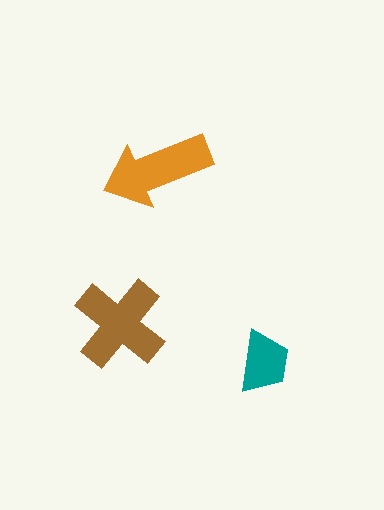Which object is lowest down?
The teal trapezoid is bottommost.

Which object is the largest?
The brown cross.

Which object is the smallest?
The teal trapezoid.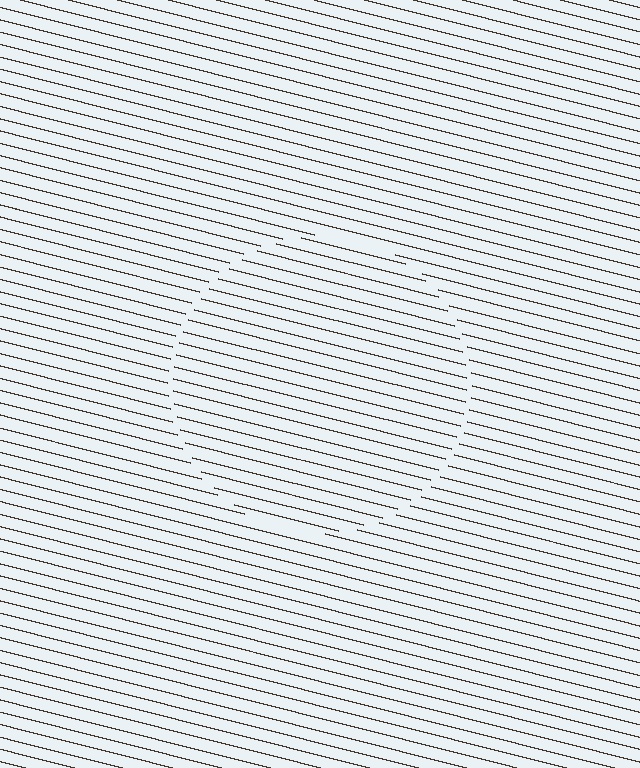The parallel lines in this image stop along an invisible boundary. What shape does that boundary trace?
An illusory circle. The interior of the shape contains the same grating, shifted by half a period — the contour is defined by the phase discontinuity where line-ends from the inner and outer gratings abut.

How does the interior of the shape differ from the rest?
The interior of the shape contains the same grating, shifted by half a period — the contour is defined by the phase discontinuity where line-ends from the inner and outer gratings abut.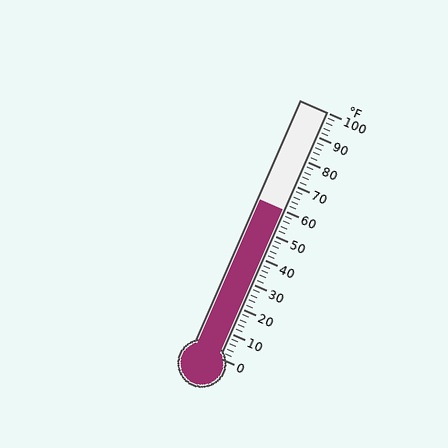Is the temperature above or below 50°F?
The temperature is above 50°F.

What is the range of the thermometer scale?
The thermometer scale ranges from 0°F to 100°F.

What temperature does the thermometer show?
The thermometer shows approximately 60°F.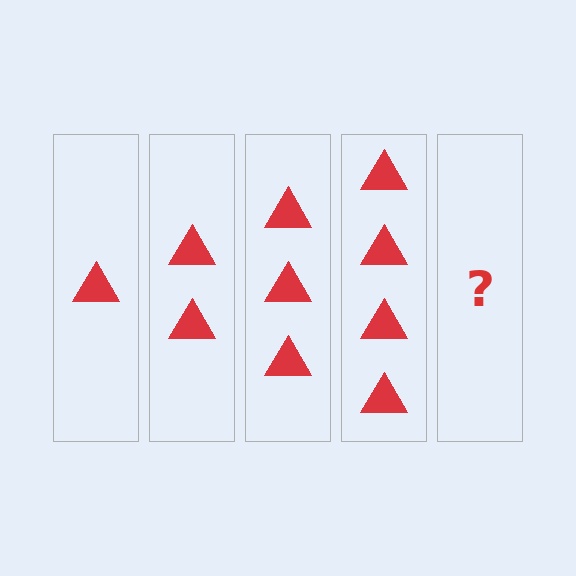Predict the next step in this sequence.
The next step is 5 triangles.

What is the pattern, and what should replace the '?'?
The pattern is that each step adds one more triangle. The '?' should be 5 triangles.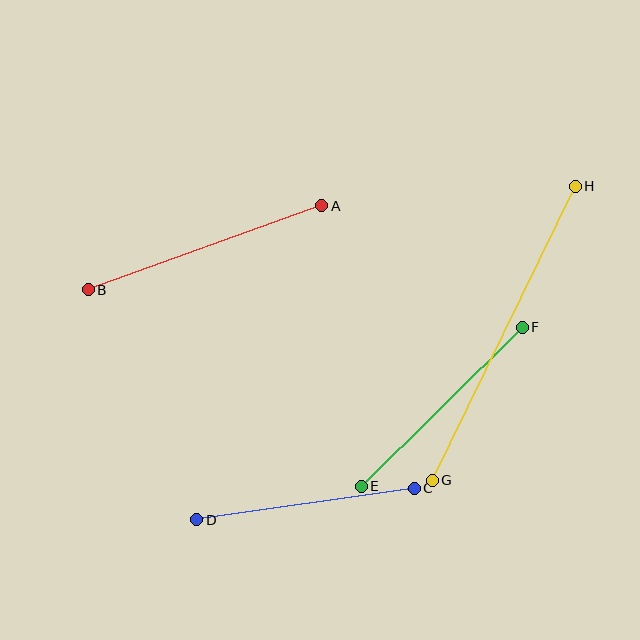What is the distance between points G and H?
The distance is approximately 327 pixels.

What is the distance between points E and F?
The distance is approximately 226 pixels.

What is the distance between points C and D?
The distance is approximately 220 pixels.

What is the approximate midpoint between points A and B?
The midpoint is at approximately (205, 248) pixels.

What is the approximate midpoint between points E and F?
The midpoint is at approximately (442, 407) pixels.